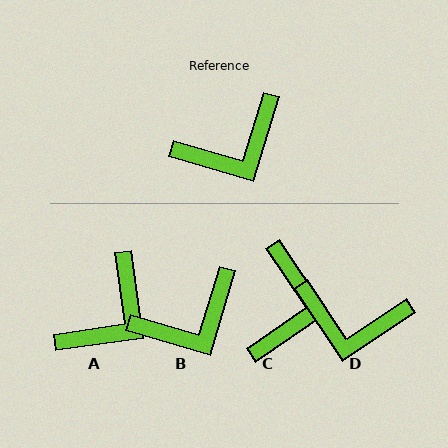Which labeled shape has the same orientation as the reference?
B.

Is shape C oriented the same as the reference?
No, it is off by about 51 degrees.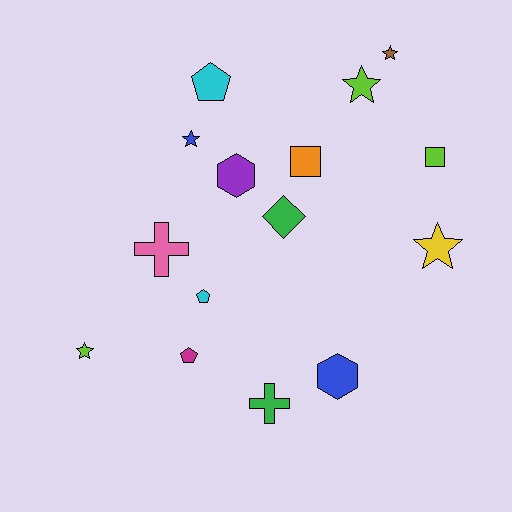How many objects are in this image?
There are 15 objects.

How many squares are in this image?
There are 2 squares.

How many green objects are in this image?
There are 2 green objects.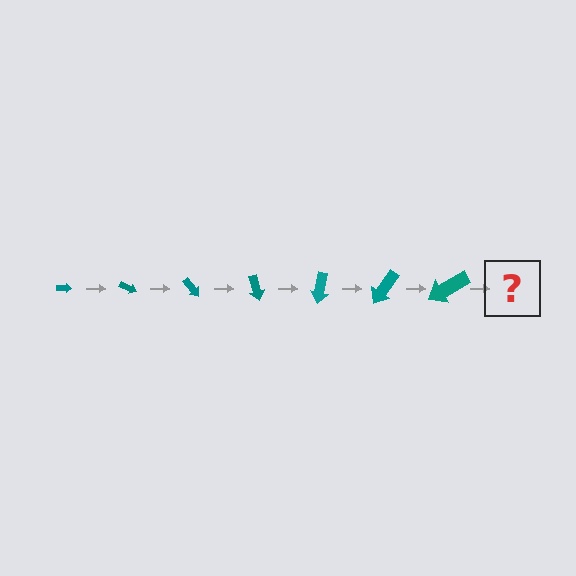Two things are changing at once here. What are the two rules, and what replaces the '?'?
The two rules are that the arrow grows larger each step and it rotates 25 degrees each step. The '?' should be an arrow, larger than the previous one and rotated 175 degrees from the start.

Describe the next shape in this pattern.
It should be an arrow, larger than the previous one and rotated 175 degrees from the start.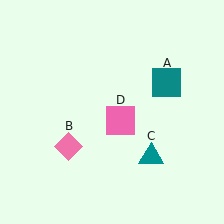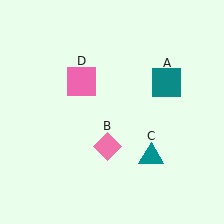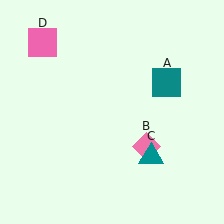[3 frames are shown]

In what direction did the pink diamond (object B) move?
The pink diamond (object B) moved right.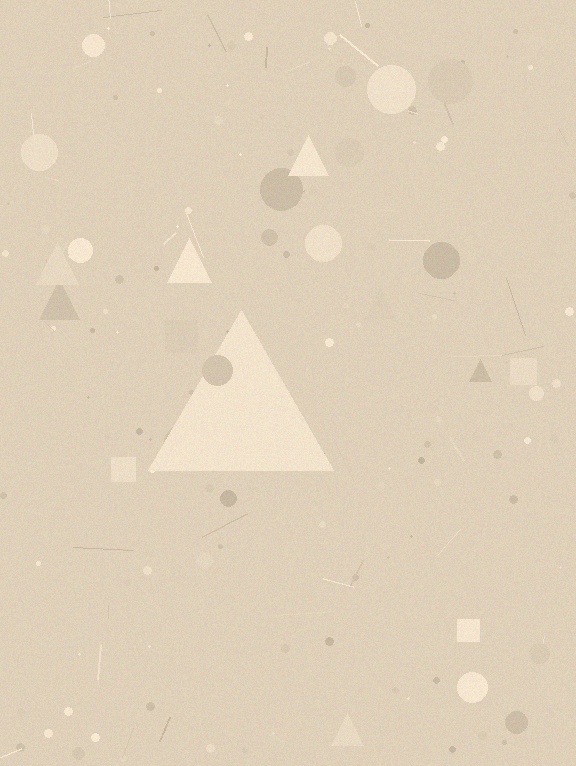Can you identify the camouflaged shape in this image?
The camouflaged shape is a triangle.